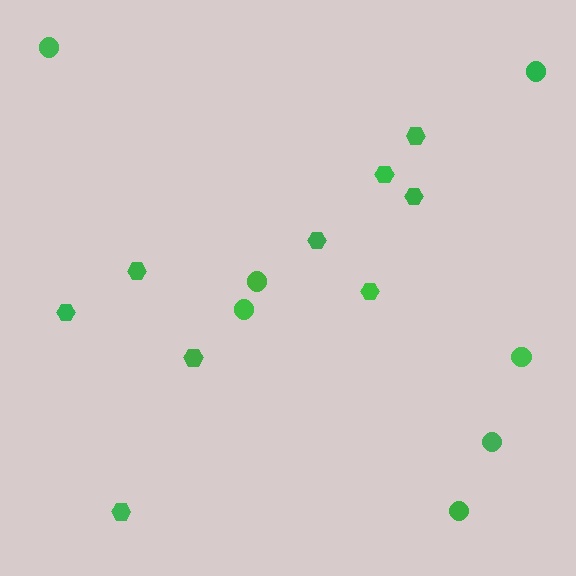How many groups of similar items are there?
There are 2 groups: one group of hexagons (9) and one group of circles (7).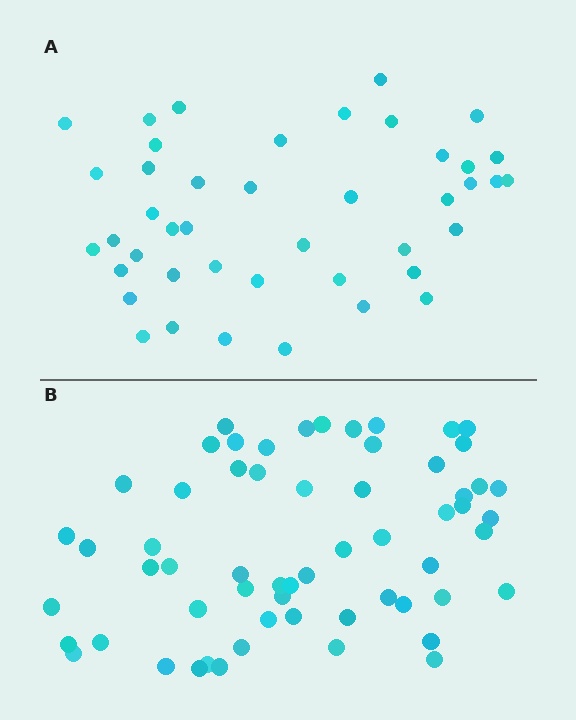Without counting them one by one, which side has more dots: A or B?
Region B (the bottom region) has more dots.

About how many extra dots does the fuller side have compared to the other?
Region B has approximately 15 more dots than region A.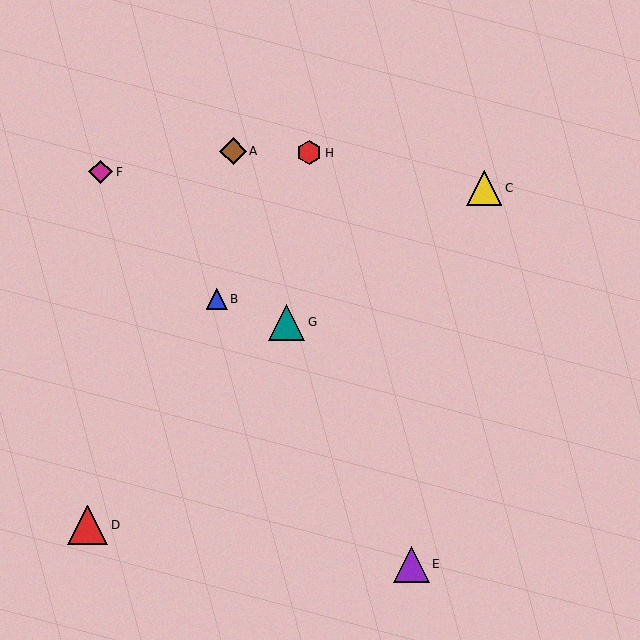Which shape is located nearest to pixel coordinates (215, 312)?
The blue triangle (labeled B) at (217, 299) is nearest to that location.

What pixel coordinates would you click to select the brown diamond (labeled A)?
Click at (233, 151) to select the brown diamond A.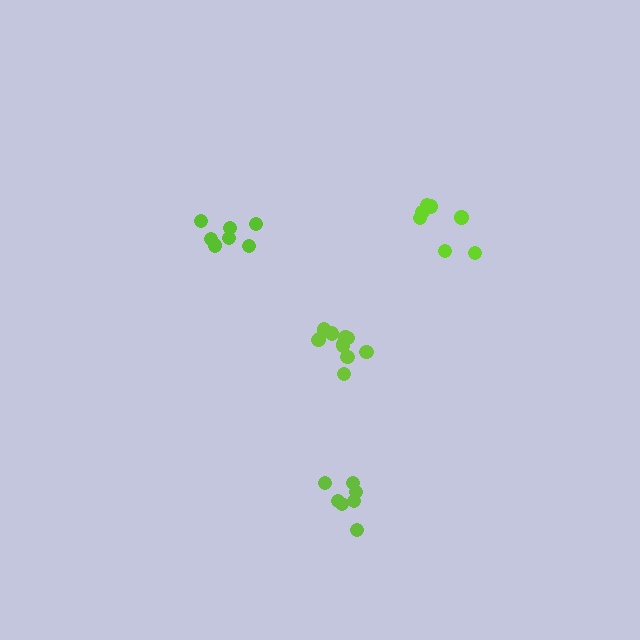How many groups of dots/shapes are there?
There are 4 groups.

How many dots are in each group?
Group 1: 7 dots, Group 2: 7 dots, Group 3: 7 dots, Group 4: 11 dots (32 total).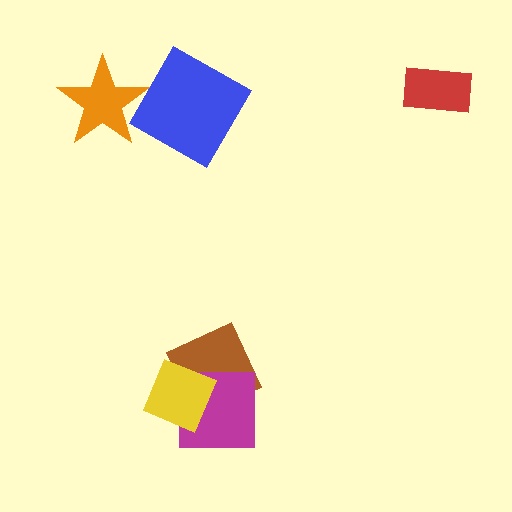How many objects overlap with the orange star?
0 objects overlap with the orange star.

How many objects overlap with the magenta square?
2 objects overlap with the magenta square.